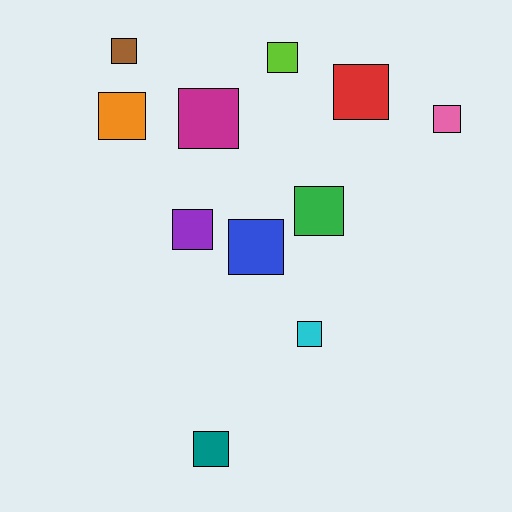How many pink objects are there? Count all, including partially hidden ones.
There is 1 pink object.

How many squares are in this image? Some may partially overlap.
There are 11 squares.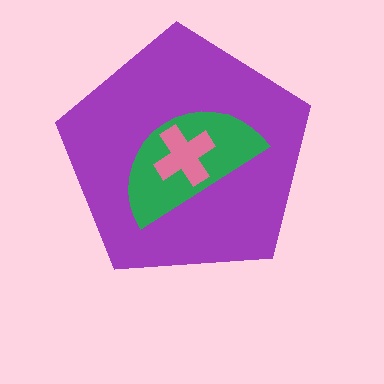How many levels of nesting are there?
3.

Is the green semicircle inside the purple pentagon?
Yes.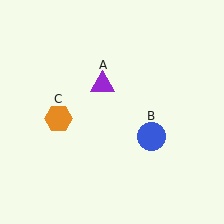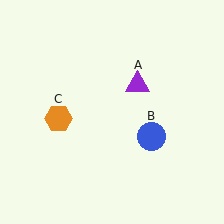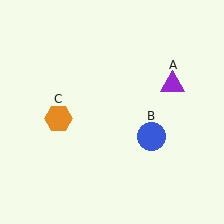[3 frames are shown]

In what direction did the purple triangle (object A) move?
The purple triangle (object A) moved right.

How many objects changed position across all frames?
1 object changed position: purple triangle (object A).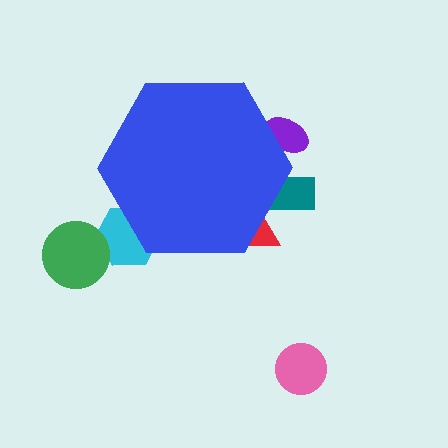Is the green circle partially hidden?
No, the green circle is fully visible.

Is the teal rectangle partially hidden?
Yes, the teal rectangle is partially hidden behind the blue hexagon.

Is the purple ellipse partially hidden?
Yes, the purple ellipse is partially hidden behind the blue hexagon.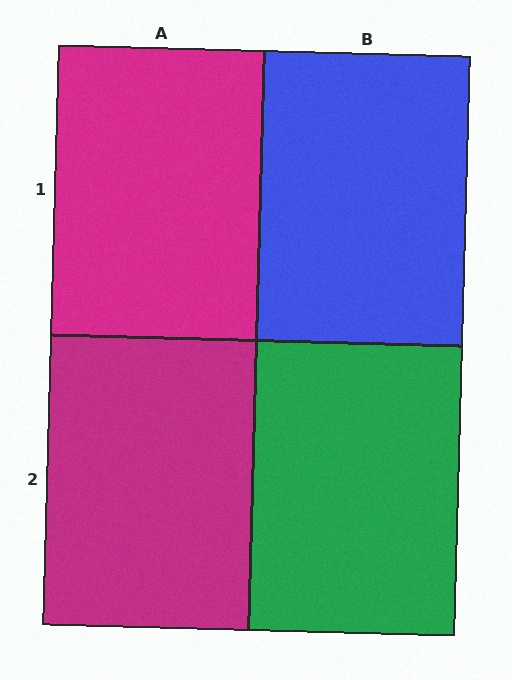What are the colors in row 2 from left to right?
Magenta, green.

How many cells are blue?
1 cell is blue.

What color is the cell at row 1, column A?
Magenta.